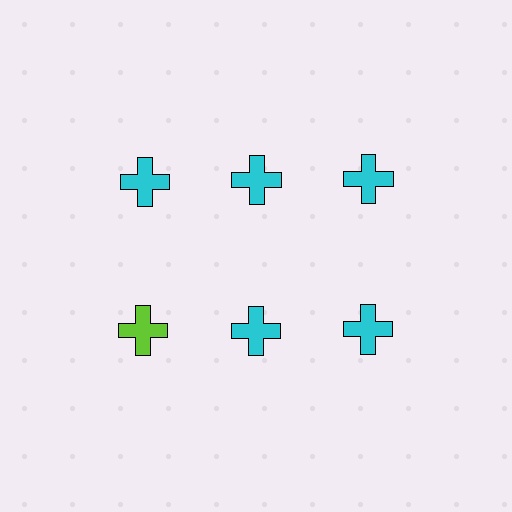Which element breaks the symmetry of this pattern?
The lime cross in the second row, leftmost column breaks the symmetry. All other shapes are cyan crosses.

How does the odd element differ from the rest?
It has a different color: lime instead of cyan.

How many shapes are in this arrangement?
There are 6 shapes arranged in a grid pattern.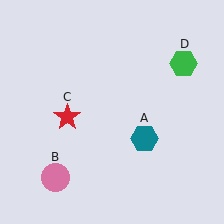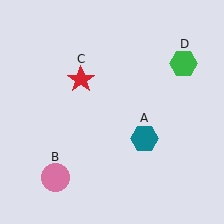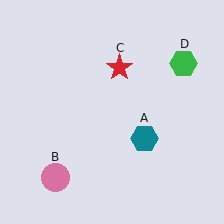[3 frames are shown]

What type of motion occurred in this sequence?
The red star (object C) rotated clockwise around the center of the scene.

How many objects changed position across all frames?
1 object changed position: red star (object C).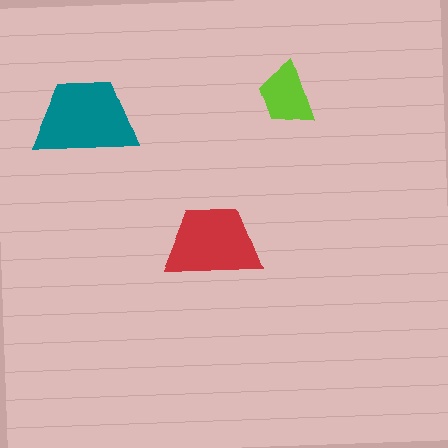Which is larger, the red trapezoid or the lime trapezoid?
The red one.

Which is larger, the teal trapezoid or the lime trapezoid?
The teal one.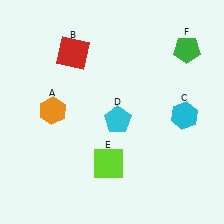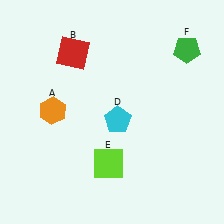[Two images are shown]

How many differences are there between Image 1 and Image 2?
There is 1 difference between the two images.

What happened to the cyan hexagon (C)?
The cyan hexagon (C) was removed in Image 2. It was in the bottom-right area of Image 1.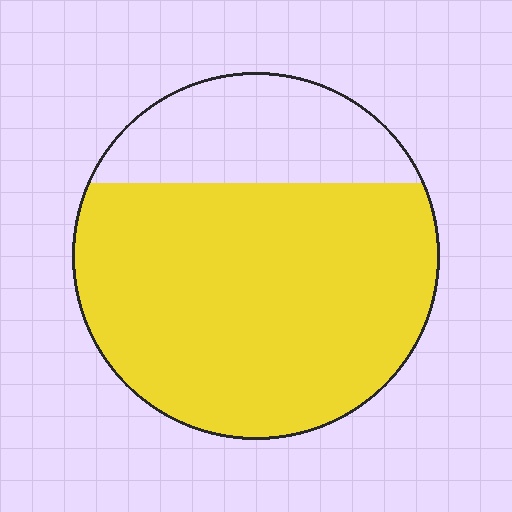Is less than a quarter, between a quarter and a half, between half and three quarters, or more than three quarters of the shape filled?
Between half and three quarters.